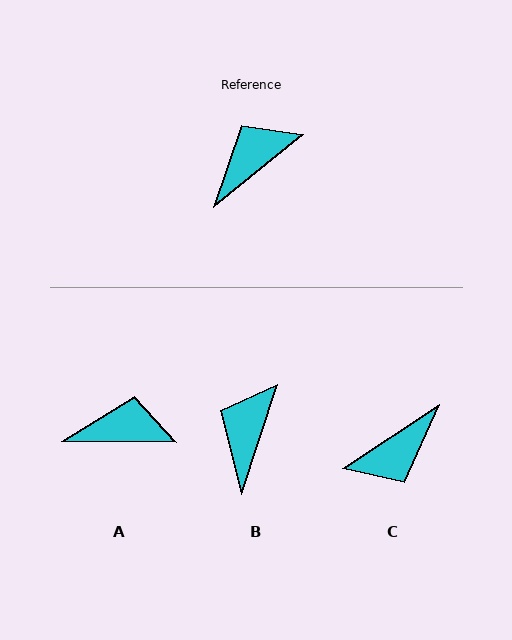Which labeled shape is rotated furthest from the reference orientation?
C, about 174 degrees away.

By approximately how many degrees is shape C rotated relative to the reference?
Approximately 174 degrees counter-clockwise.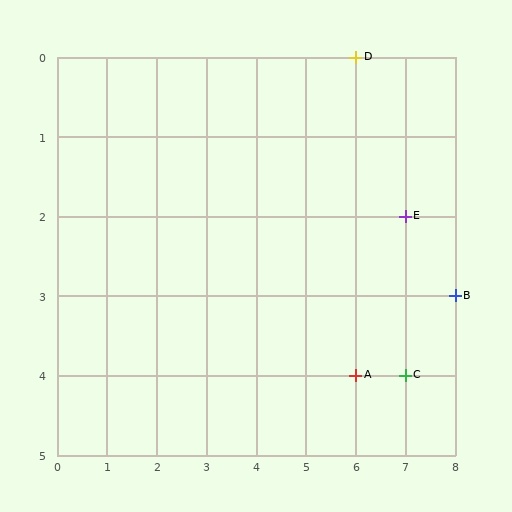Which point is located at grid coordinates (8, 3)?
Point B is at (8, 3).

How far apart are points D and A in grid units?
Points D and A are 4 rows apart.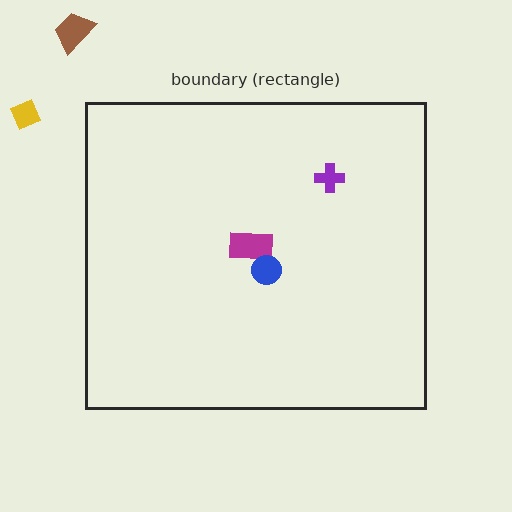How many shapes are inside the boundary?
3 inside, 2 outside.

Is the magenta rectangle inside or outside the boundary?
Inside.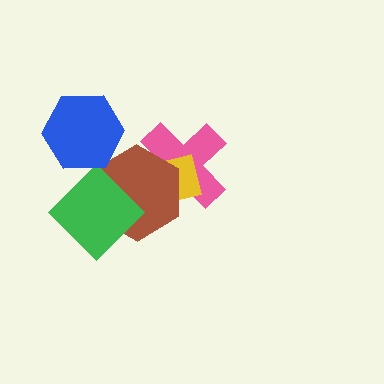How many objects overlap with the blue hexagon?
0 objects overlap with the blue hexagon.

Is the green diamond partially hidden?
No, no other shape covers it.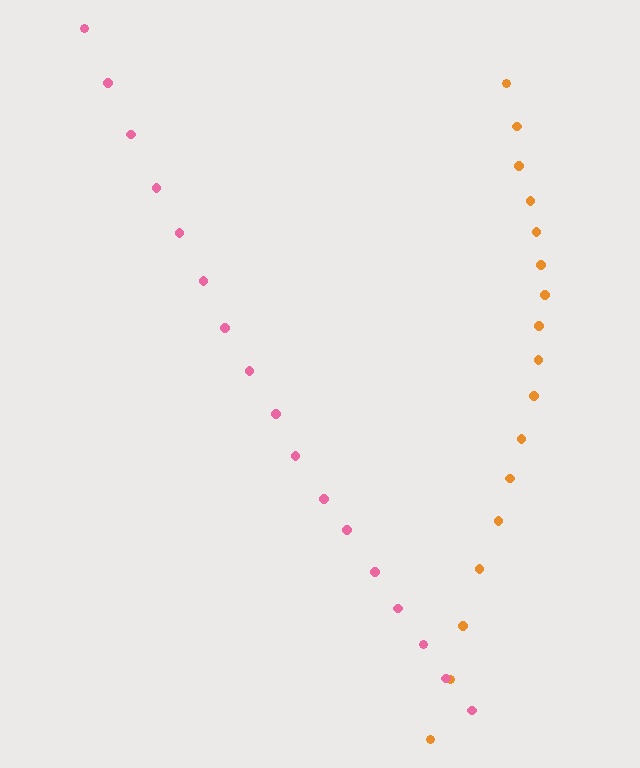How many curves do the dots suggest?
There are 2 distinct paths.